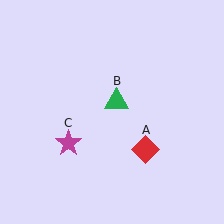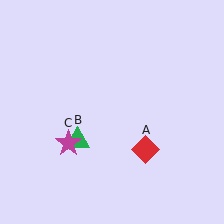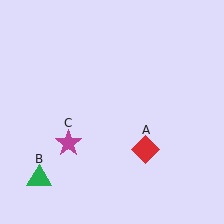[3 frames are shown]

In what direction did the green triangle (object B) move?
The green triangle (object B) moved down and to the left.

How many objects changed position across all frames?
1 object changed position: green triangle (object B).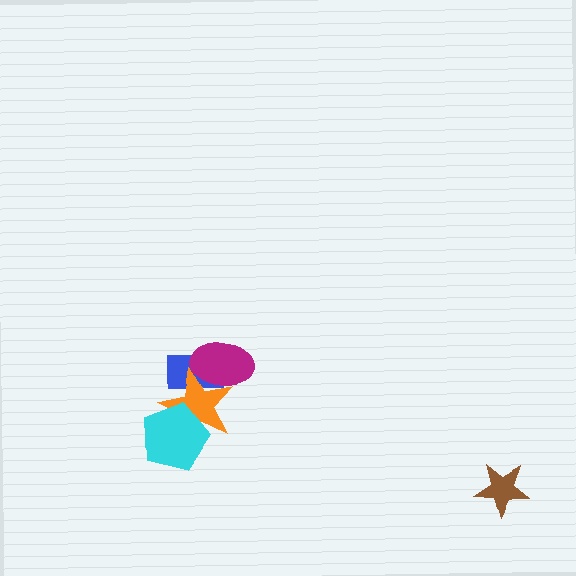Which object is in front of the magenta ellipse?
The orange star is in front of the magenta ellipse.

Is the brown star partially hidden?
No, no other shape covers it.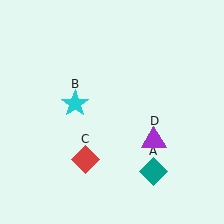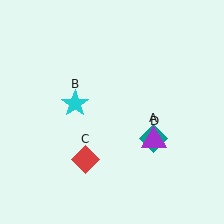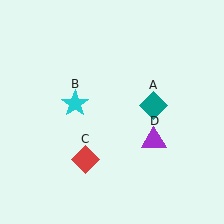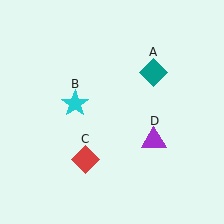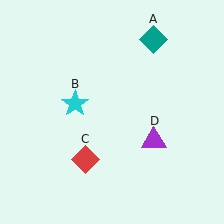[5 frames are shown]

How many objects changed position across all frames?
1 object changed position: teal diamond (object A).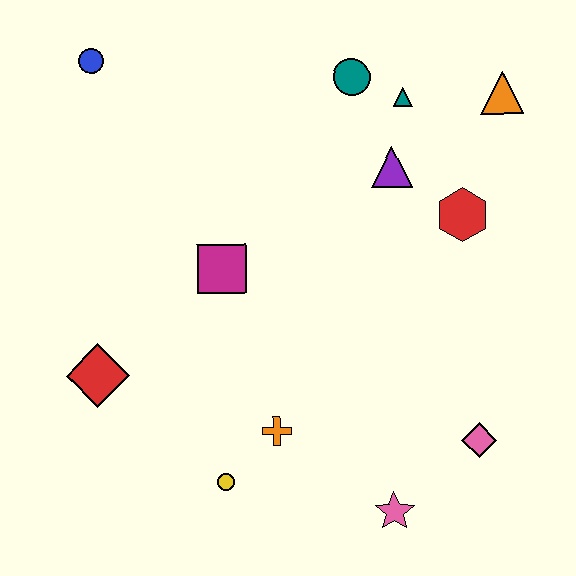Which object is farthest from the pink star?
The blue circle is farthest from the pink star.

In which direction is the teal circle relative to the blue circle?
The teal circle is to the right of the blue circle.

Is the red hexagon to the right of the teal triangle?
Yes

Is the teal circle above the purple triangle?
Yes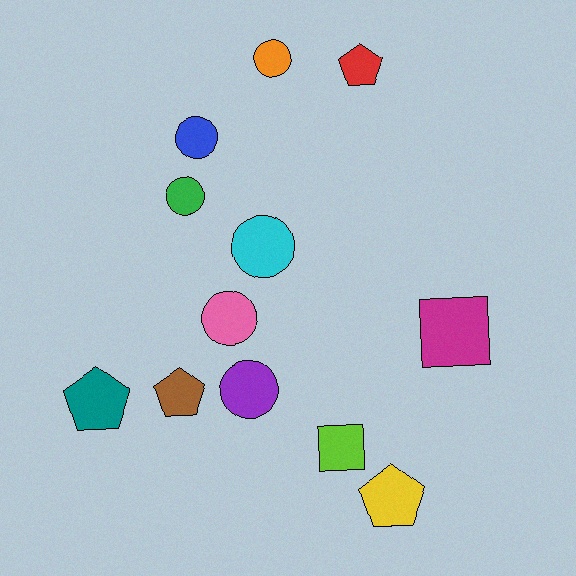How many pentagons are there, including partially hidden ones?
There are 4 pentagons.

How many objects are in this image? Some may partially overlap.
There are 12 objects.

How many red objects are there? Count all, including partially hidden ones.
There is 1 red object.